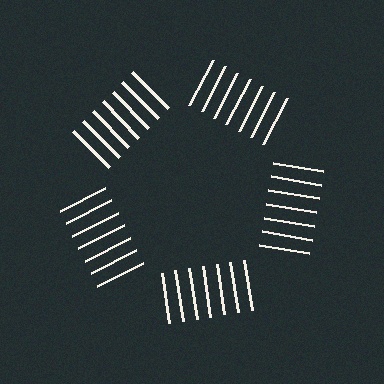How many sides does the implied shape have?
5 sides — the line-ends trace a pentagon.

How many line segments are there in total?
35 — 7 along each of the 5 edges.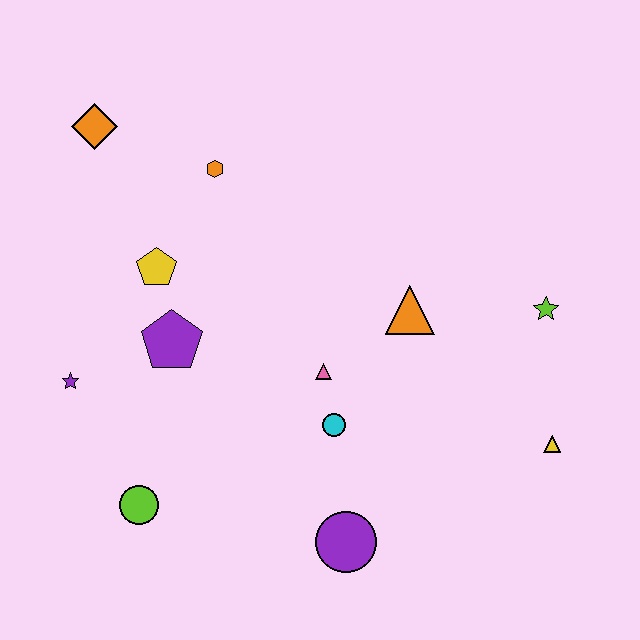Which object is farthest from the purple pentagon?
The yellow triangle is farthest from the purple pentagon.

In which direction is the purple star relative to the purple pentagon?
The purple star is to the left of the purple pentagon.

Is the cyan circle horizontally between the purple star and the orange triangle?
Yes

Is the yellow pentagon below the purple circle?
No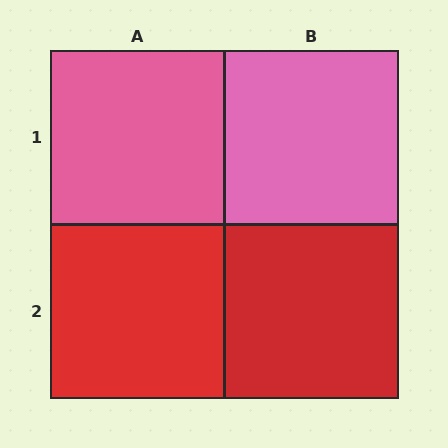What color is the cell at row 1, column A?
Pink.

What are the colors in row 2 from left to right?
Red, red.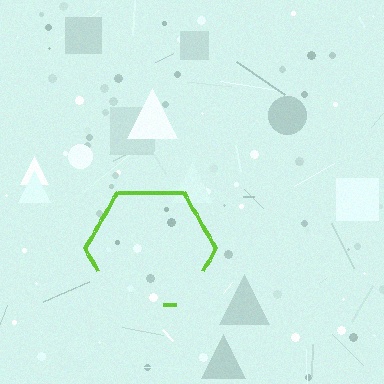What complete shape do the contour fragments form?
The contour fragments form a hexagon.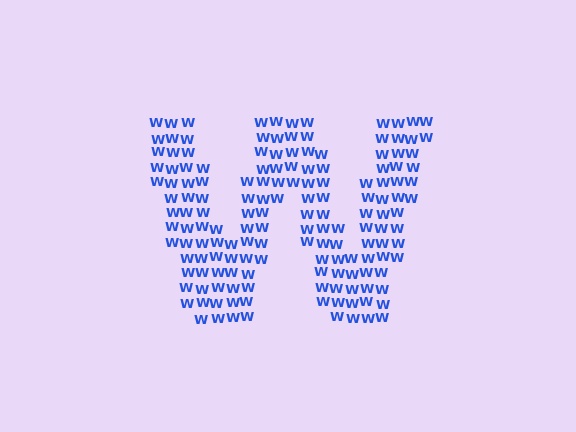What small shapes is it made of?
It is made of small letter W's.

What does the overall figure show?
The overall figure shows the letter W.